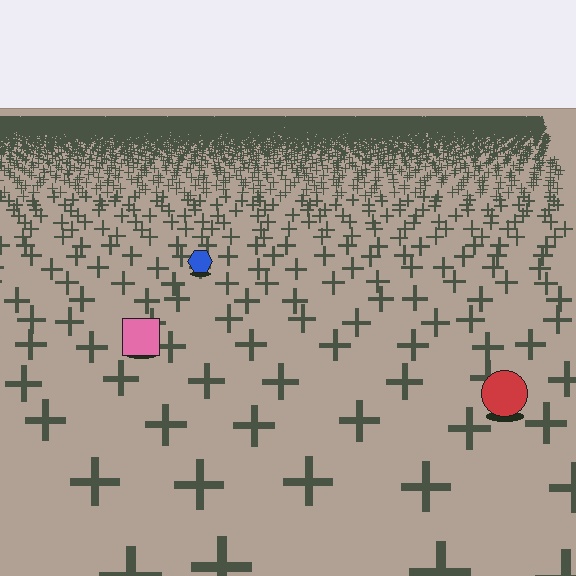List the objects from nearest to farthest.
From nearest to farthest: the red circle, the pink square, the blue hexagon.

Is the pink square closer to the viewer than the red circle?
No. The red circle is closer — you can tell from the texture gradient: the ground texture is coarser near it.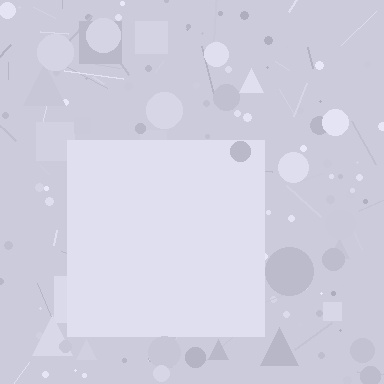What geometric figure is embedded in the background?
A square is embedded in the background.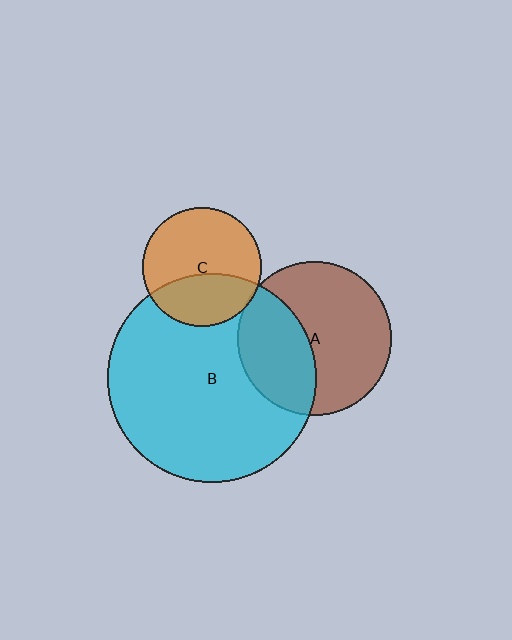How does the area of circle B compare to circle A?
Approximately 1.8 times.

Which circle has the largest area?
Circle B (cyan).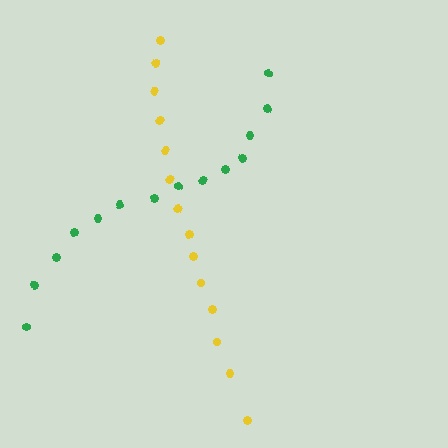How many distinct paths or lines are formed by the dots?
There are 2 distinct paths.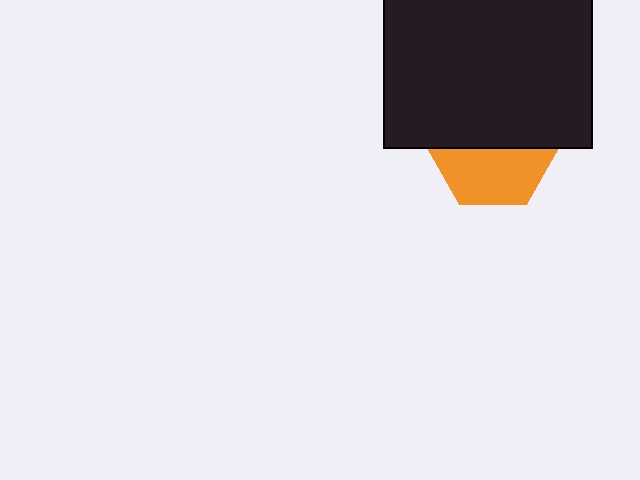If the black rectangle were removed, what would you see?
You would see the complete orange hexagon.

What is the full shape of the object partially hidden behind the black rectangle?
The partially hidden object is an orange hexagon.